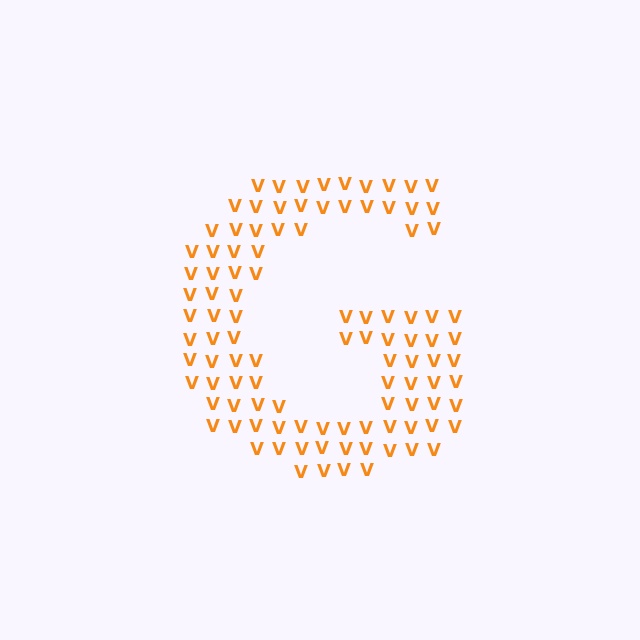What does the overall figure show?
The overall figure shows the letter G.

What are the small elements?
The small elements are letter V's.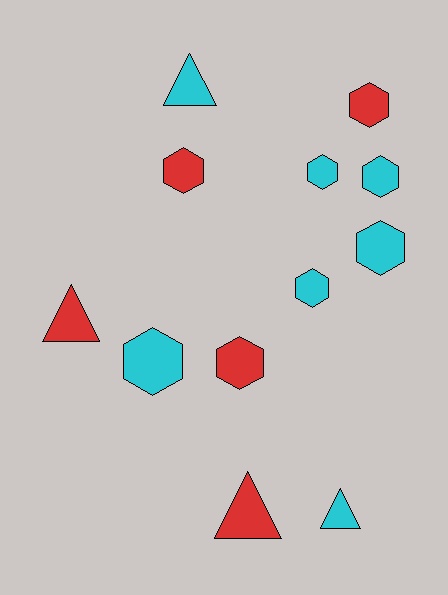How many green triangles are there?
There are no green triangles.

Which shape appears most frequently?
Hexagon, with 8 objects.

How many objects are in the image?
There are 12 objects.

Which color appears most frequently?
Cyan, with 7 objects.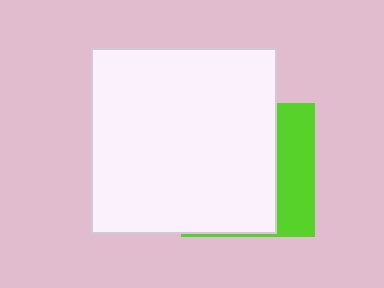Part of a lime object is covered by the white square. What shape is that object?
It is a square.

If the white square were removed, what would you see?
You would see the complete lime square.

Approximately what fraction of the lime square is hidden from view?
Roughly 70% of the lime square is hidden behind the white square.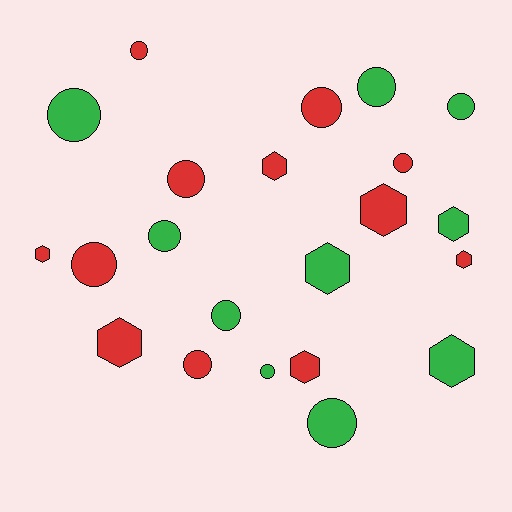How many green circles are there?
There are 7 green circles.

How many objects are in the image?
There are 22 objects.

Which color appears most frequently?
Red, with 12 objects.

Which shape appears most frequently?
Circle, with 13 objects.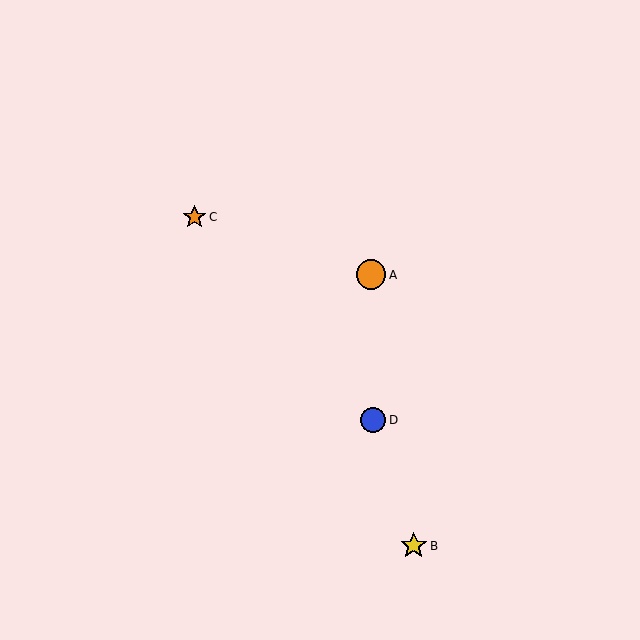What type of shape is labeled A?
Shape A is an orange circle.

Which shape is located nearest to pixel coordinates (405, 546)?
The yellow star (labeled B) at (414, 546) is nearest to that location.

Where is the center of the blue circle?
The center of the blue circle is at (373, 420).